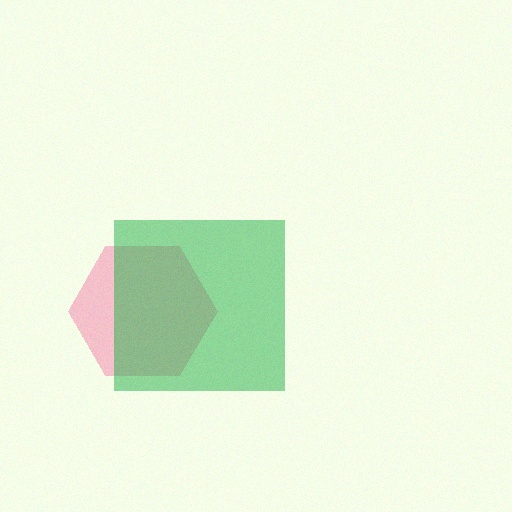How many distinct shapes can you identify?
There are 2 distinct shapes: a pink hexagon, a green square.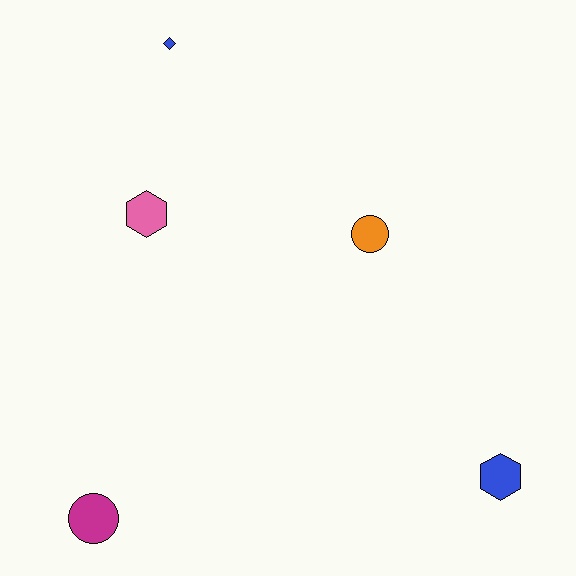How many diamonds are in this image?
There is 1 diamond.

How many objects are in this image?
There are 5 objects.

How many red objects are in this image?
There are no red objects.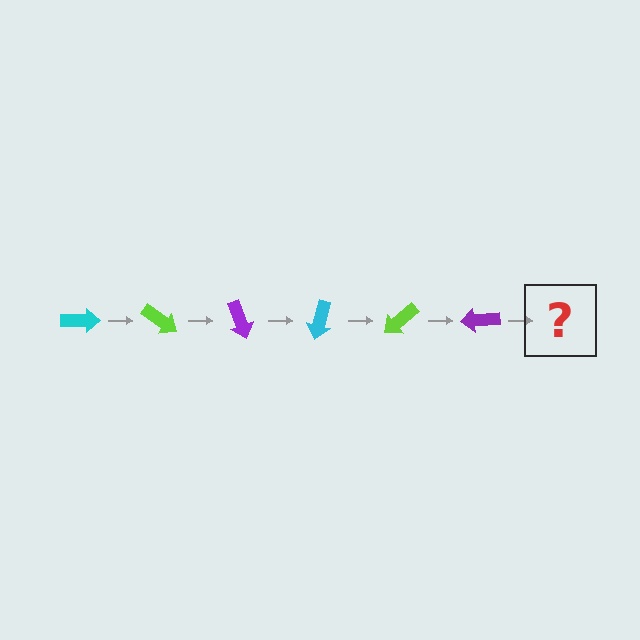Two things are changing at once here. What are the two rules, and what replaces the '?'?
The two rules are that it rotates 35 degrees each step and the color cycles through cyan, lime, and purple. The '?' should be a cyan arrow, rotated 210 degrees from the start.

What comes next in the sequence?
The next element should be a cyan arrow, rotated 210 degrees from the start.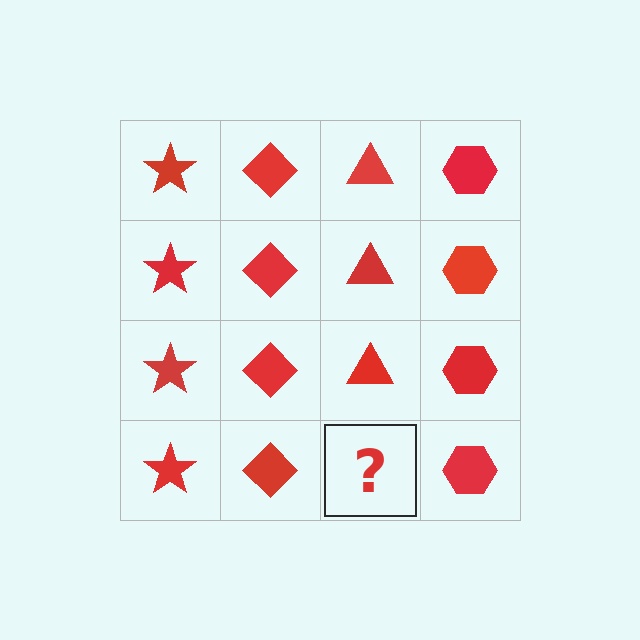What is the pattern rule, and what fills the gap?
The rule is that each column has a consistent shape. The gap should be filled with a red triangle.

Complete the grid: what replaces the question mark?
The question mark should be replaced with a red triangle.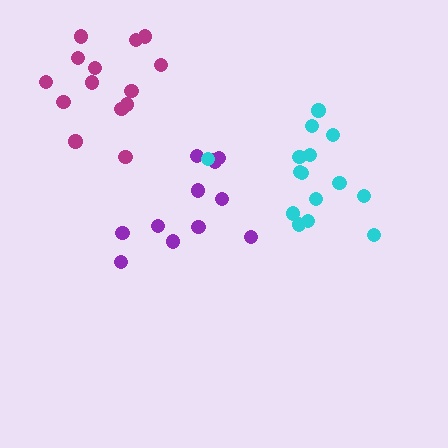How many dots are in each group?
Group 1: 12 dots, Group 2: 14 dots, Group 3: 15 dots (41 total).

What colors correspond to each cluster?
The clusters are colored: purple, magenta, cyan.